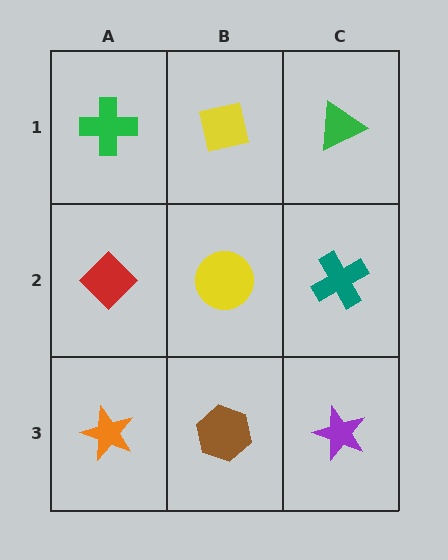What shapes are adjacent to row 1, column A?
A red diamond (row 2, column A), a yellow square (row 1, column B).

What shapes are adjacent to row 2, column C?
A green triangle (row 1, column C), a purple star (row 3, column C), a yellow circle (row 2, column B).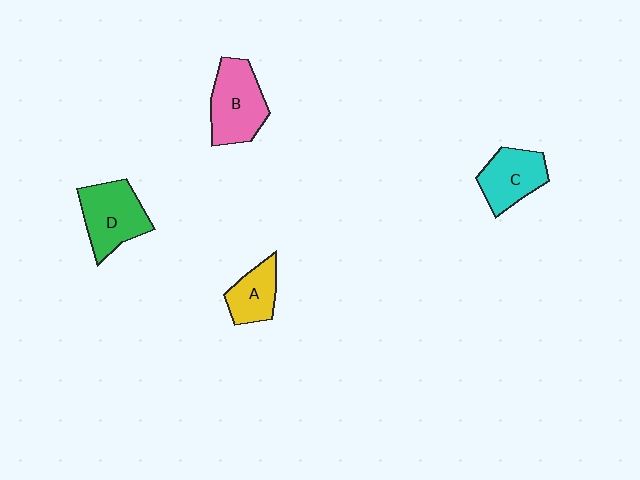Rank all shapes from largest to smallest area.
From largest to smallest: B (pink), D (green), C (cyan), A (yellow).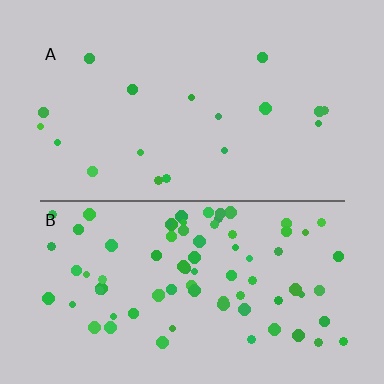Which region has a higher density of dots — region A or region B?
B (the bottom).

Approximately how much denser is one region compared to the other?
Approximately 4.3× — region B over region A.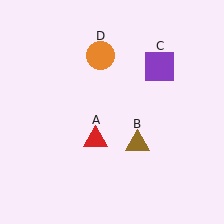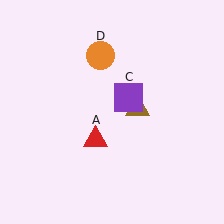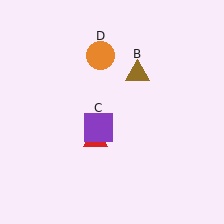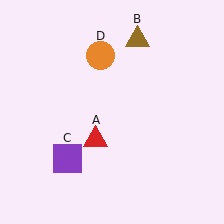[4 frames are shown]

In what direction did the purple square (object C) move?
The purple square (object C) moved down and to the left.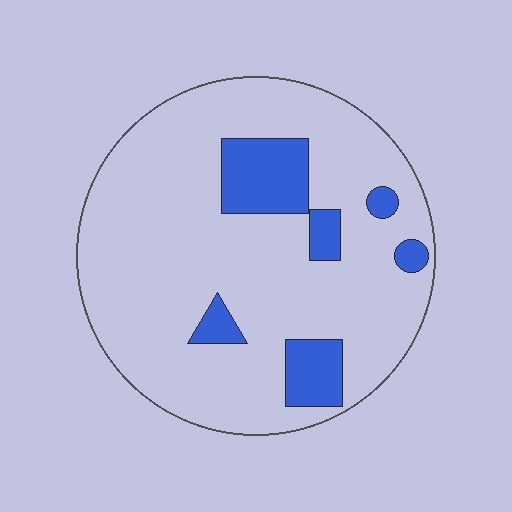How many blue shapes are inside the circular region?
6.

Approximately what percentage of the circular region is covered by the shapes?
Approximately 15%.